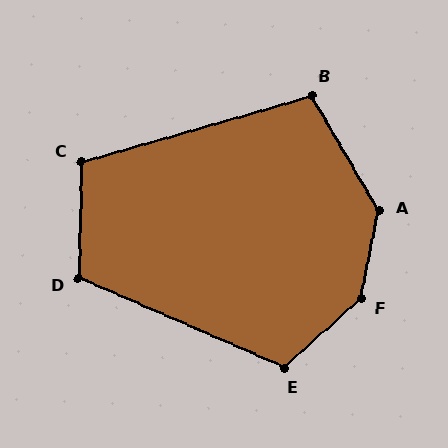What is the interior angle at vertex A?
Approximately 138 degrees (obtuse).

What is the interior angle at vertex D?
Approximately 112 degrees (obtuse).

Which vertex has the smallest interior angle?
B, at approximately 104 degrees.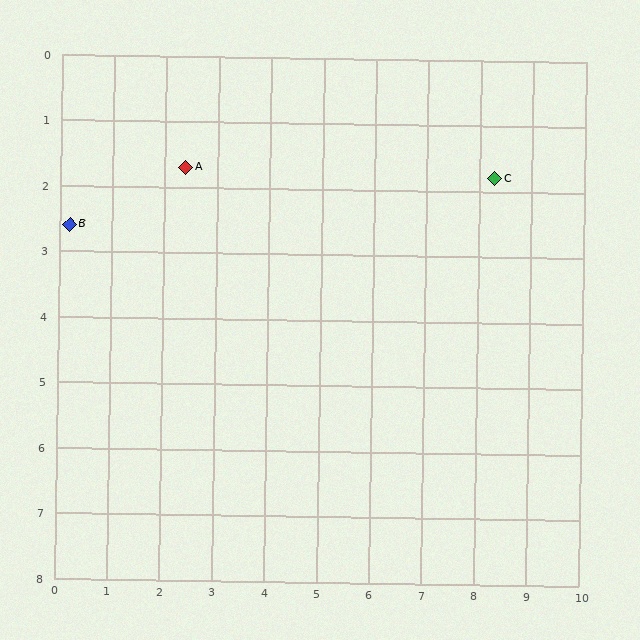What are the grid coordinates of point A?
Point A is at approximately (2.4, 1.7).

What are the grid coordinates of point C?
Point C is at approximately (8.3, 1.8).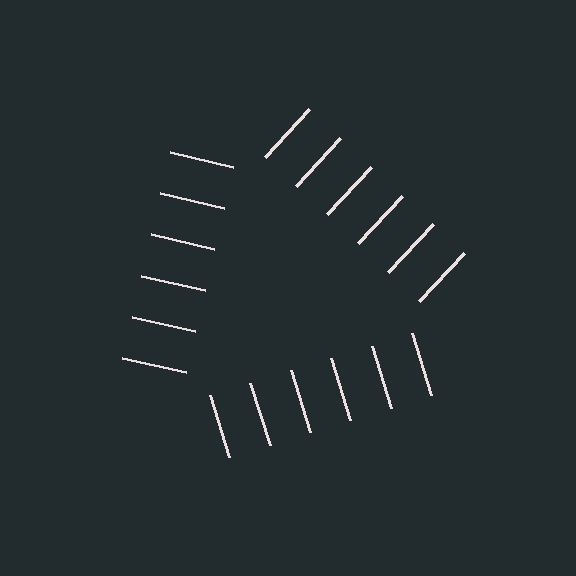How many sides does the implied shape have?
3 sides — the line-ends trace a triangle.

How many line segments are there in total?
18 — 6 along each of the 3 edges.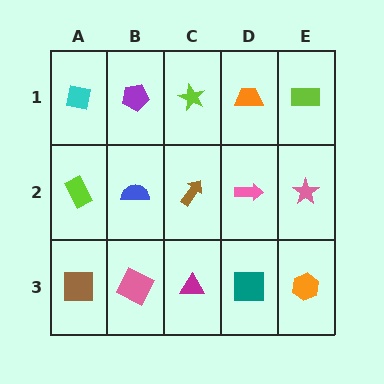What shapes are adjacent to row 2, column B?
A purple pentagon (row 1, column B), a pink square (row 3, column B), a lime rectangle (row 2, column A), a brown arrow (row 2, column C).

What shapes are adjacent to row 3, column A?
A lime rectangle (row 2, column A), a pink square (row 3, column B).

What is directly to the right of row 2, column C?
A pink arrow.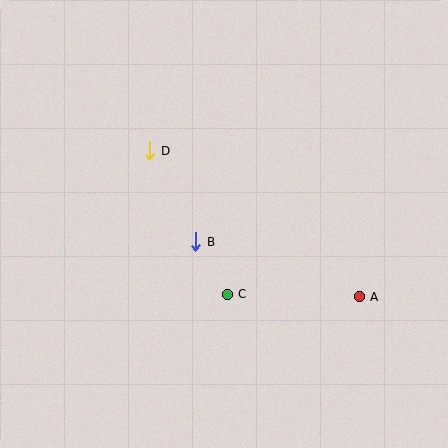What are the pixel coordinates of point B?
Point B is at (196, 242).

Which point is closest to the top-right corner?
Point A is closest to the top-right corner.